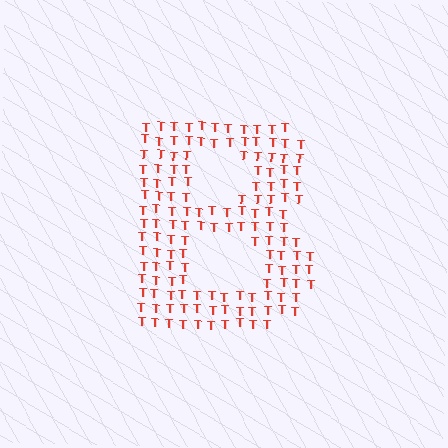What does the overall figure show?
The overall figure shows the letter B.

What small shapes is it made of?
It is made of small letter T's.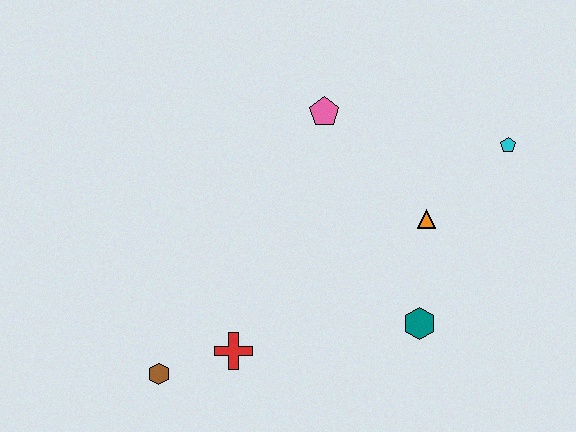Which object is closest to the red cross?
The brown hexagon is closest to the red cross.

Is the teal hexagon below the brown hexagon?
No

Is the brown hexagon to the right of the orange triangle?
No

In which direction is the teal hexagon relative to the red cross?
The teal hexagon is to the right of the red cross.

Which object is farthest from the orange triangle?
The brown hexagon is farthest from the orange triangle.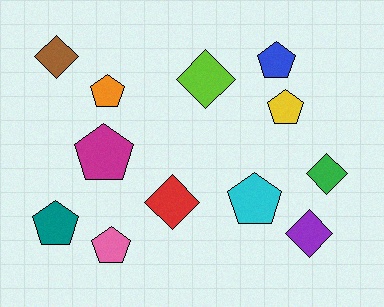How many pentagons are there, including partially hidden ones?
There are 7 pentagons.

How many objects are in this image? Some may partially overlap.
There are 12 objects.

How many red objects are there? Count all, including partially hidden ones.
There is 1 red object.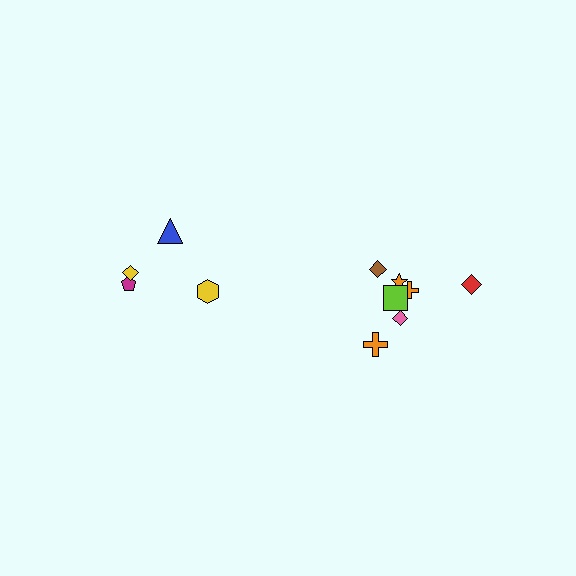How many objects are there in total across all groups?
There are 11 objects.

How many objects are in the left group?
There are 4 objects.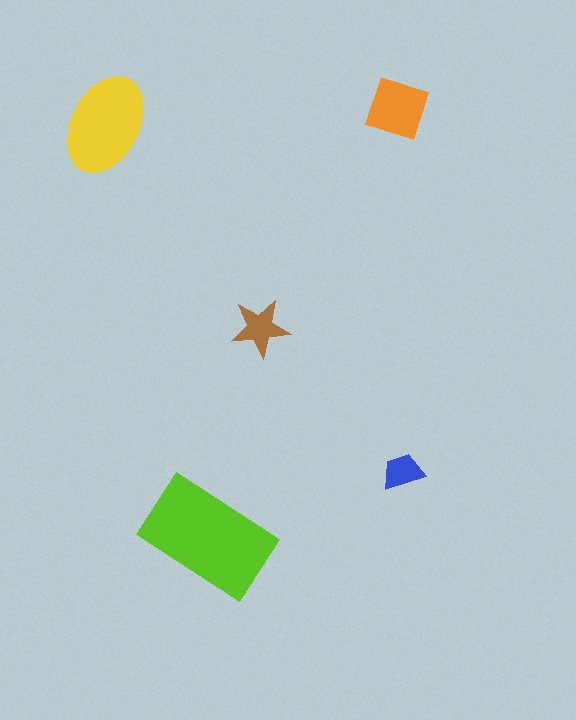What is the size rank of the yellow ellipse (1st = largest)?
2nd.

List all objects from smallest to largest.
The blue trapezoid, the brown star, the orange square, the yellow ellipse, the lime rectangle.